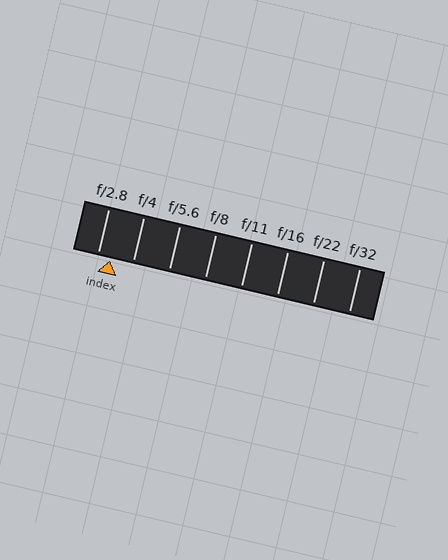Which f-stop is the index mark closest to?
The index mark is closest to f/2.8.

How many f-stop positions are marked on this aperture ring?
There are 8 f-stop positions marked.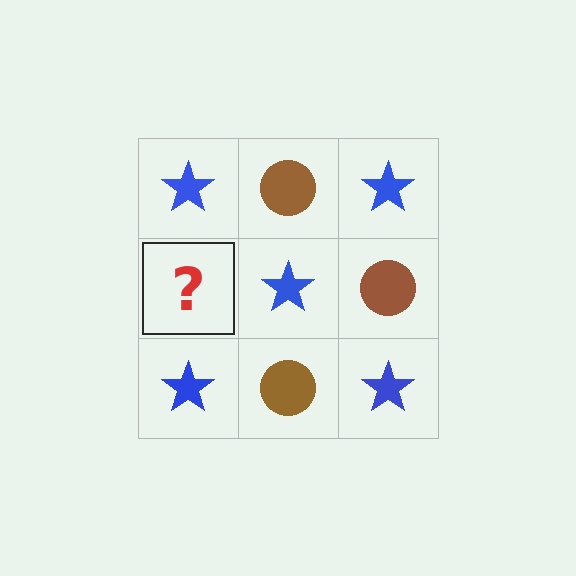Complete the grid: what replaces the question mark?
The question mark should be replaced with a brown circle.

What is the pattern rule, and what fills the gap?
The rule is that it alternates blue star and brown circle in a checkerboard pattern. The gap should be filled with a brown circle.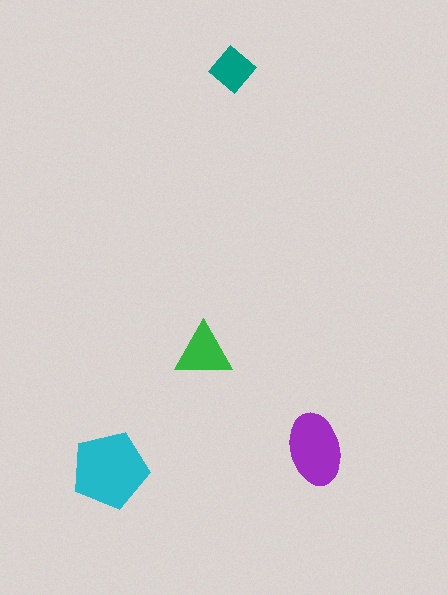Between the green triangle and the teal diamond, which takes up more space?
The green triangle.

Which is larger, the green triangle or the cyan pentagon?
The cyan pentagon.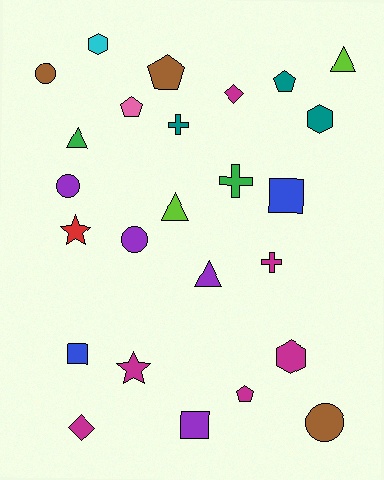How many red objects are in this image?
There is 1 red object.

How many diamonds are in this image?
There are 2 diamonds.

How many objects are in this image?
There are 25 objects.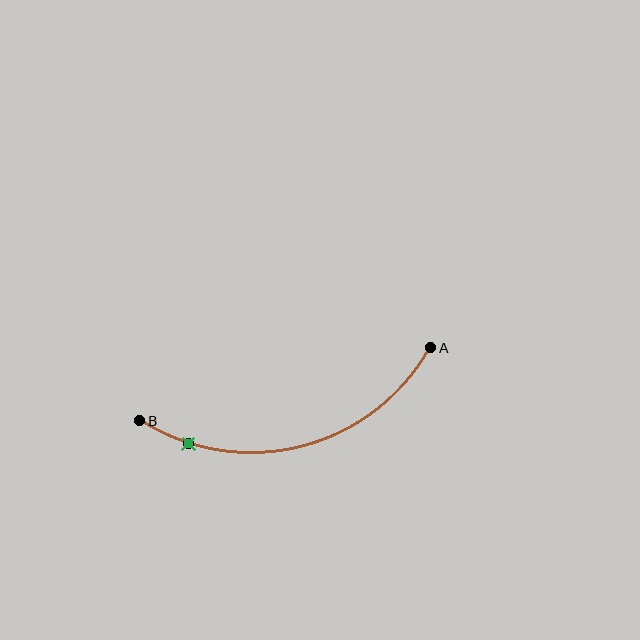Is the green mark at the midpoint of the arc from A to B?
No. The green mark lies on the arc but is closer to endpoint B. The arc midpoint would be at the point on the curve equidistant along the arc from both A and B.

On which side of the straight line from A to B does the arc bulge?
The arc bulges below the straight line connecting A and B.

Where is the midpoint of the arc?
The arc midpoint is the point on the curve farthest from the straight line joining A and B. It sits below that line.